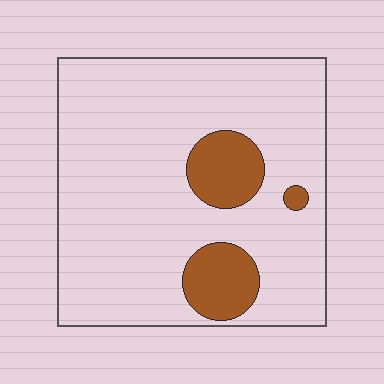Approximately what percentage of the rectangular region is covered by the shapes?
Approximately 15%.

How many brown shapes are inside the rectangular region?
3.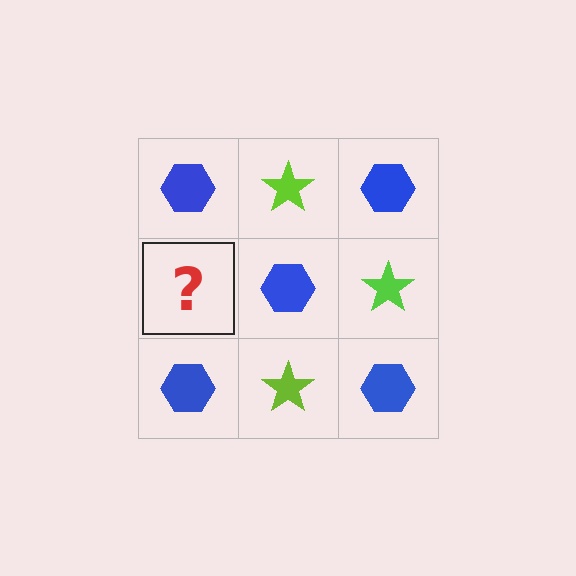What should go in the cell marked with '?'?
The missing cell should contain a lime star.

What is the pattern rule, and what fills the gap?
The rule is that it alternates blue hexagon and lime star in a checkerboard pattern. The gap should be filled with a lime star.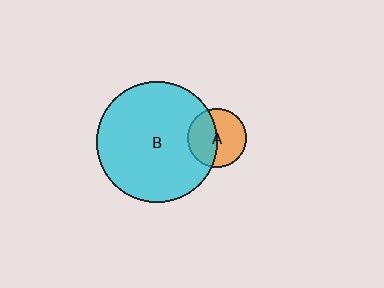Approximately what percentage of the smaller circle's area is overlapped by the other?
Approximately 45%.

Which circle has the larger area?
Circle B (cyan).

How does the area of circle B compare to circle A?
Approximately 4.2 times.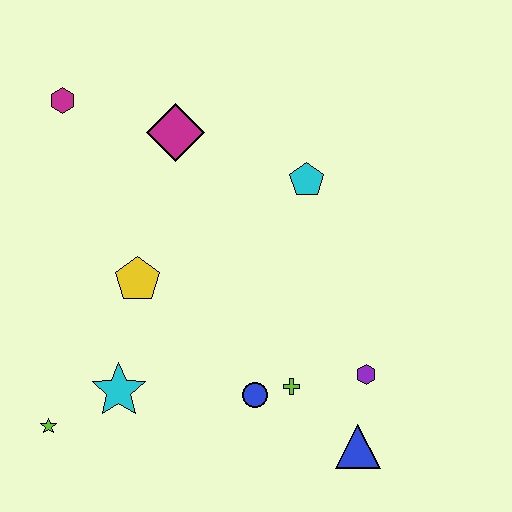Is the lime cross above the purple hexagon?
No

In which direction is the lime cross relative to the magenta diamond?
The lime cross is below the magenta diamond.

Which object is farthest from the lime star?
The cyan pentagon is farthest from the lime star.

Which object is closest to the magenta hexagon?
The magenta diamond is closest to the magenta hexagon.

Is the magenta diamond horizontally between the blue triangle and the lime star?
Yes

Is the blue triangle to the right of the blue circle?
Yes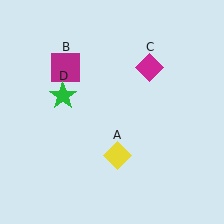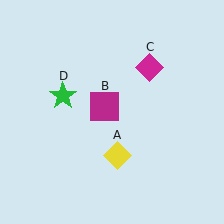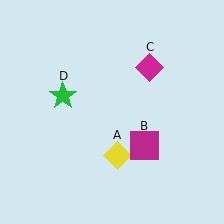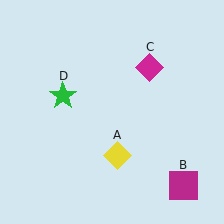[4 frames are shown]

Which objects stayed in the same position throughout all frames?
Yellow diamond (object A) and magenta diamond (object C) and green star (object D) remained stationary.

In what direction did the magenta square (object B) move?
The magenta square (object B) moved down and to the right.